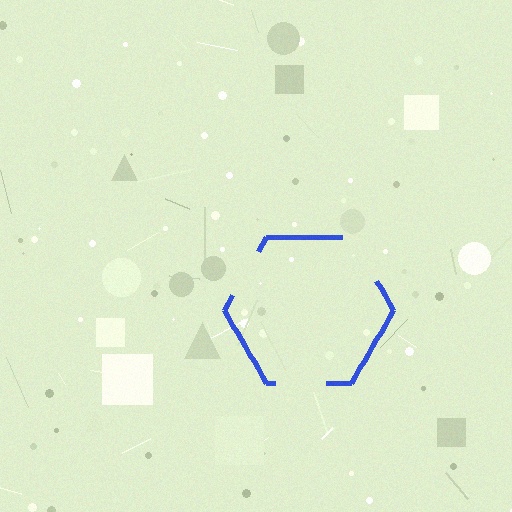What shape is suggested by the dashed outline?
The dashed outline suggests a hexagon.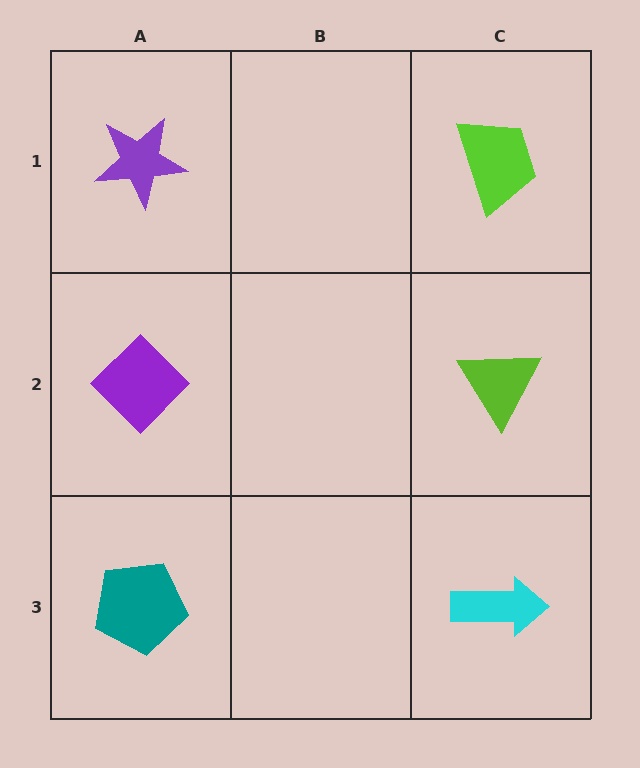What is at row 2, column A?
A purple diamond.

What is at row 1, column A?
A purple star.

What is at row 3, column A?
A teal pentagon.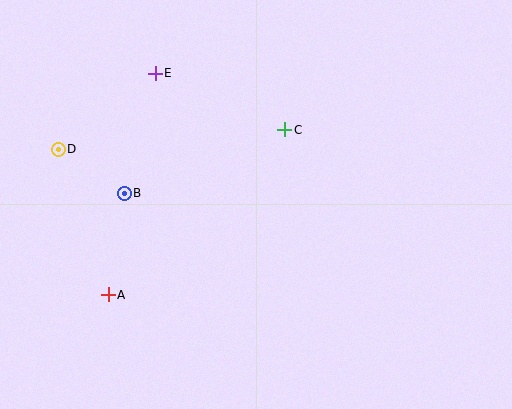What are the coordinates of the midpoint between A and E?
The midpoint between A and E is at (132, 184).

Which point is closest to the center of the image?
Point C at (285, 130) is closest to the center.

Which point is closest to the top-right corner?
Point C is closest to the top-right corner.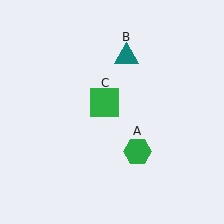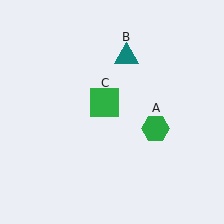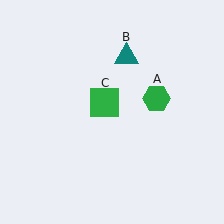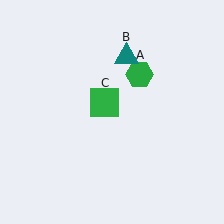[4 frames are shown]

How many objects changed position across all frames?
1 object changed position: green hexagon (object A).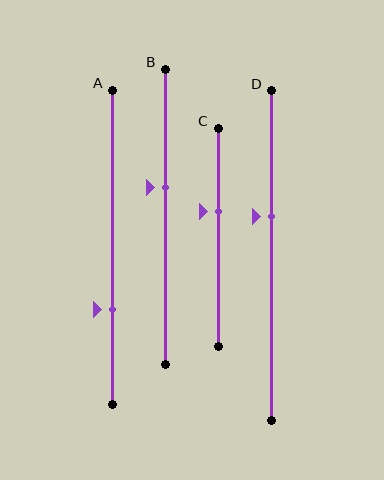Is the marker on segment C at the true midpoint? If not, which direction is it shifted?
No, the marker on segment C is shifted upward by about 12% of the segment length.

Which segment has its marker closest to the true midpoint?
Segment B has its marker closest to the true midpoint.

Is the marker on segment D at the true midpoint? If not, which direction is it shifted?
No, the marker on segment D is shifted upward by about 12% of the segment length.